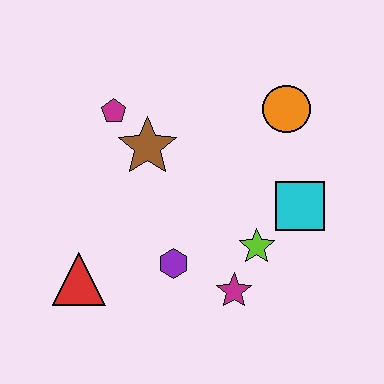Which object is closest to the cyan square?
The lime star is closest to the cyan square.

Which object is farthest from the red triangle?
The orange circle is farthest from the red triangle.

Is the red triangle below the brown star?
Yes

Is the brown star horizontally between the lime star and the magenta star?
No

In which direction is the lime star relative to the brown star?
The lime star is to the right of the brown star.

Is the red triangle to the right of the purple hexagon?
No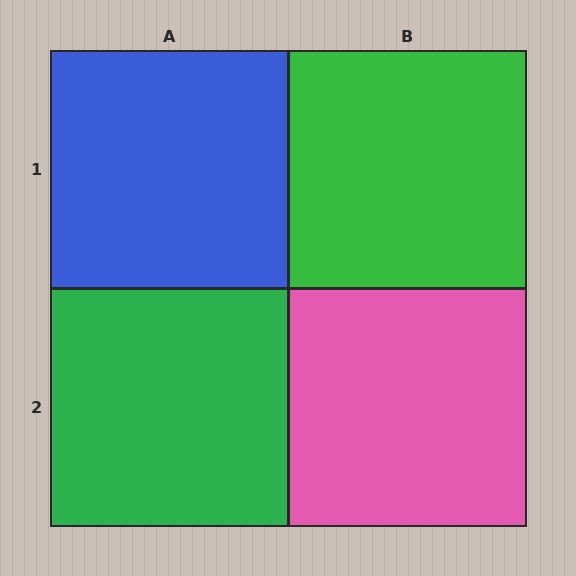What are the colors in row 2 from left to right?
Green, pink.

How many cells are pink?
1 cell is pink.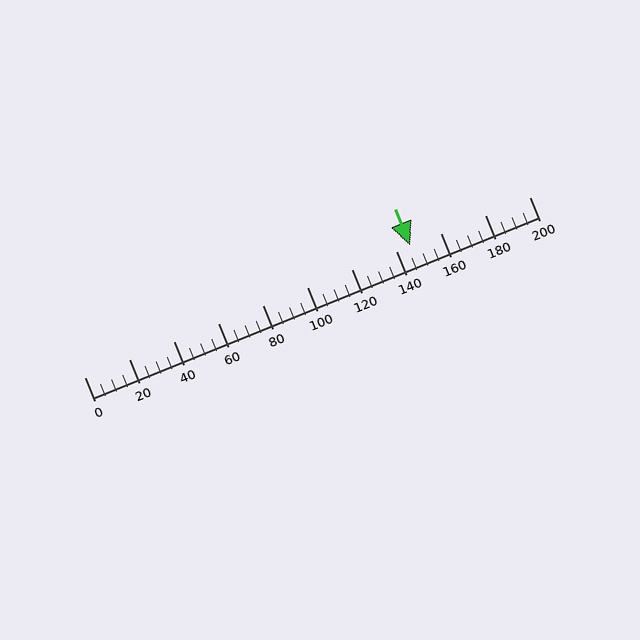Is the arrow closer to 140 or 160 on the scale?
The arrow is closer to 140.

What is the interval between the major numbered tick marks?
The major tick marks are spaced 20 units apart.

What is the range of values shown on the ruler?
The ruler shows values from 0 to 200.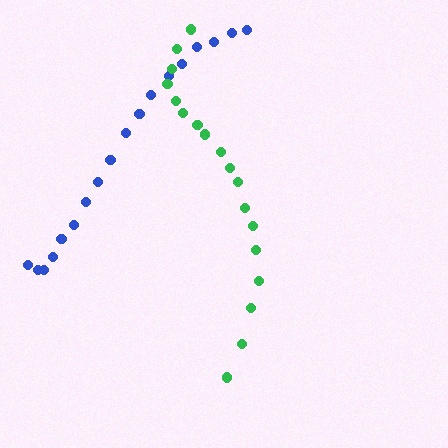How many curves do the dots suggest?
There are 2 distinct paths.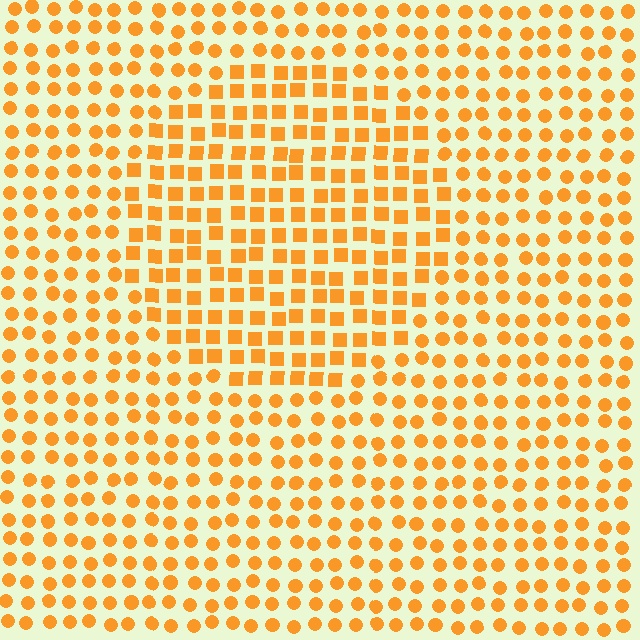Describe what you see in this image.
The image is filled with small orange elements arranged in a uniform grid. A circle-shaped region contains squares, while the surrounding area contains circles. The boundary is defined purely by the change in element shape.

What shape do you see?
I see a circle.